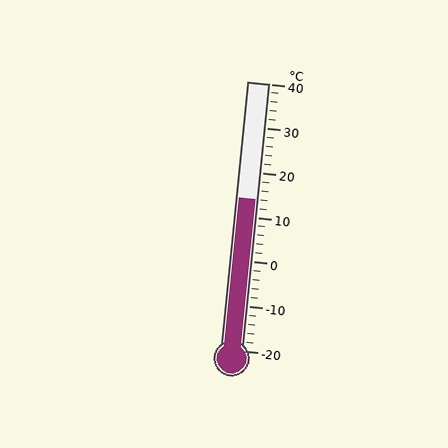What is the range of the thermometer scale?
The thermometer scale ranges from -20°C to 40°C.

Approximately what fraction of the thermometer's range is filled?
The thermometer is filled to approximately 55% of its range.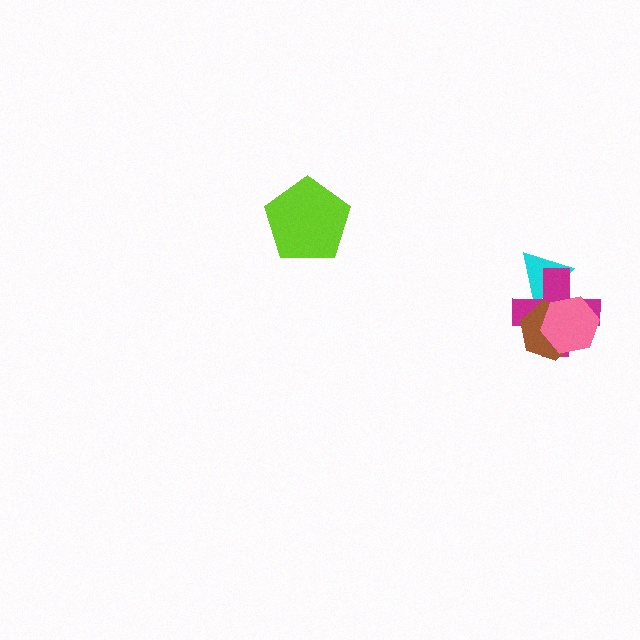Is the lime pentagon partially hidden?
No, no other shape covers it.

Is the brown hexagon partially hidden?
Yes, it is partially covered by another shape.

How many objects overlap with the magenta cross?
3 objects overlap with the magenta cross.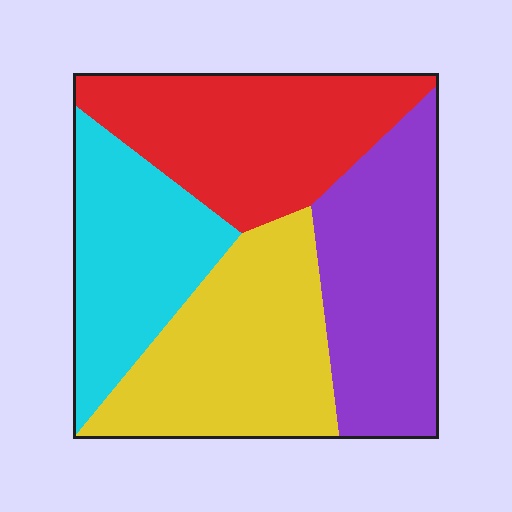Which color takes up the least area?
Cyan, at roughly 20%.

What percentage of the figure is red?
Red covers 26% of the figure.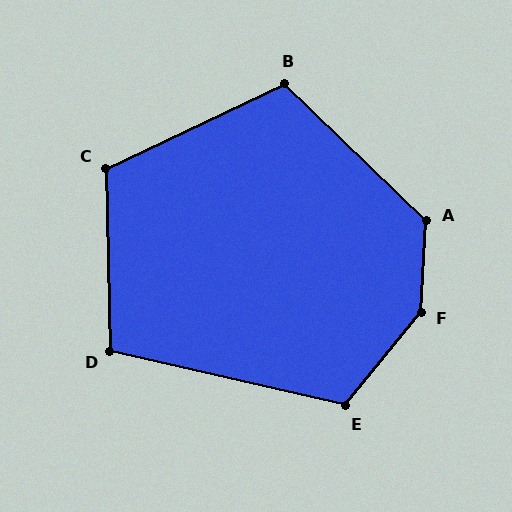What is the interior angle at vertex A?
Approximately 130 degrees (obtuse).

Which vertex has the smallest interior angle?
D, at approximately 105 degrees.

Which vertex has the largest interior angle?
F, at approximately 144 degrees.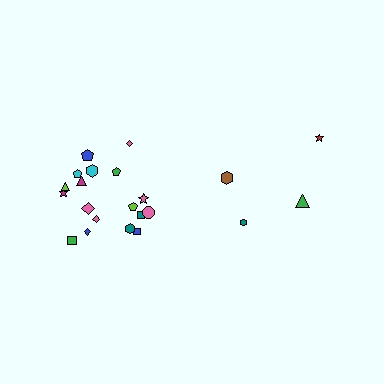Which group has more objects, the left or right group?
The left group.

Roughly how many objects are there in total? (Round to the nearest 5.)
Roughly 20 objects in total.